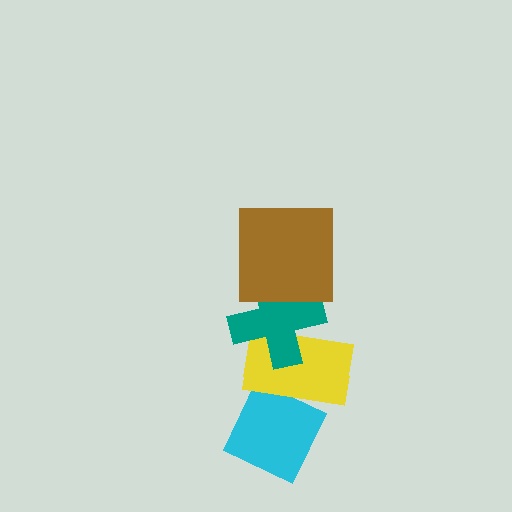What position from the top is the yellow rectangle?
The yellow rectangle is 3rd from the top.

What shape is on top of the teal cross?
The brown square is on top of the teal cross.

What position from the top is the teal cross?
The teal cross is 2nd from the top.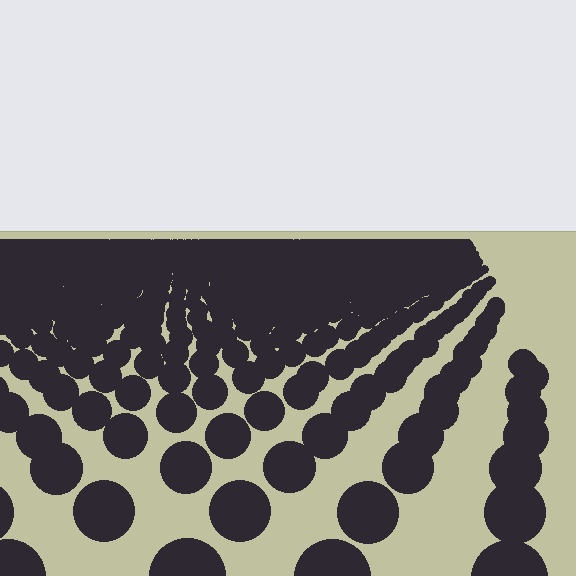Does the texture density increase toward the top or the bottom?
Density increases toward the top.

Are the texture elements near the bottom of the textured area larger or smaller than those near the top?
Larger. Near the bottom, elements are closer to the viewer and appear at a bigger on-screen size.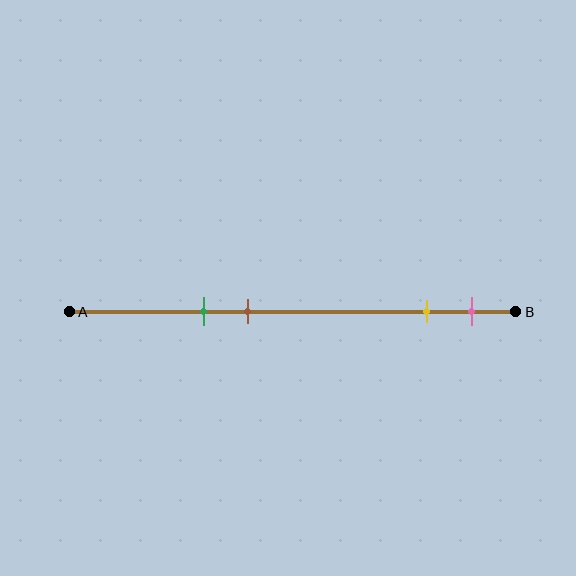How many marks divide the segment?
There are 4 marks dividing the segment.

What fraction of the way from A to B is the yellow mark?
The yellow mark is approximately 80% (0.8) of the way from A to B.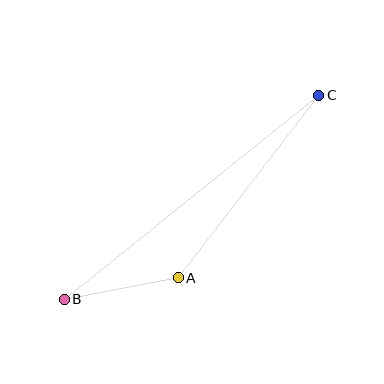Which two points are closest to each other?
Points A and B are closest to each other.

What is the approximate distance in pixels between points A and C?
The distance between A and C is approximately 231 pixels.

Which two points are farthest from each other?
Points B and C are farthest from each other.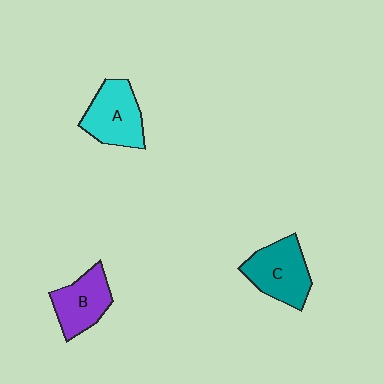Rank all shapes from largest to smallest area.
From largest to smallest: C (teal), A (cyan), B (purple).